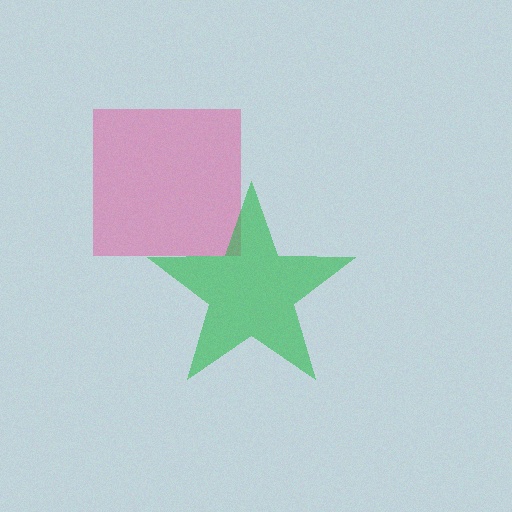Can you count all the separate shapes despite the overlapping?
Yes, there are 2 separate shapes.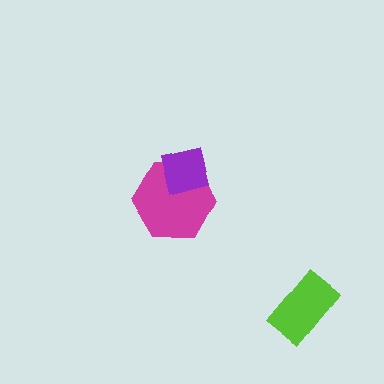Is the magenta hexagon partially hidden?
Yes, it is partially covered by another shape.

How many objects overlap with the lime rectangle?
0 objects overlap with the lime rectangle.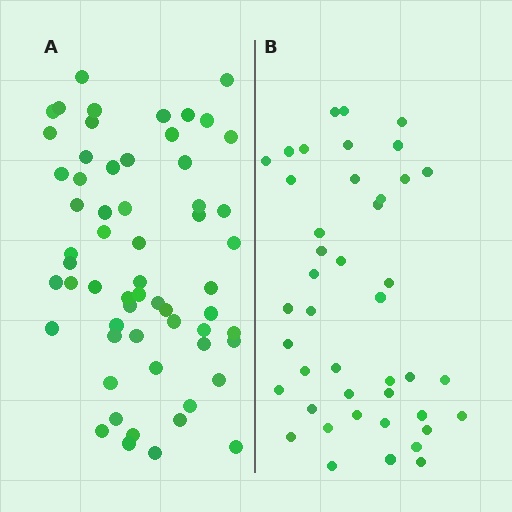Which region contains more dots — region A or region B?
Region A (the left region) has more dots.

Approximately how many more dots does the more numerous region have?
Region A has approximately 15 more dots than region B.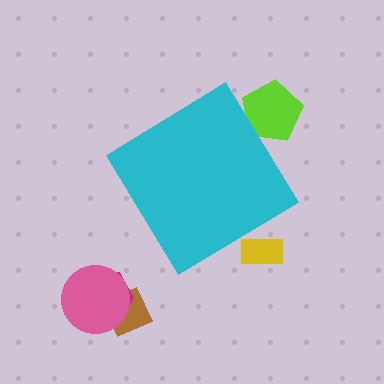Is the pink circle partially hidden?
No, the pink circle is fully visible.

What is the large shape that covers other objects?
A cyan diamond.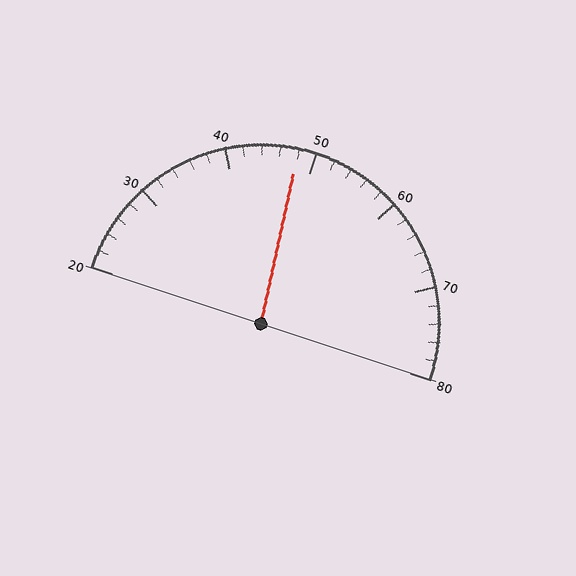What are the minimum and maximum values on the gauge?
The gauge ranges from 20 to 80.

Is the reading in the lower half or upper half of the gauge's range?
The reading is in the lower half of the range (20 to 80).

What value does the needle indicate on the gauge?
The needle indicates approximately 48.